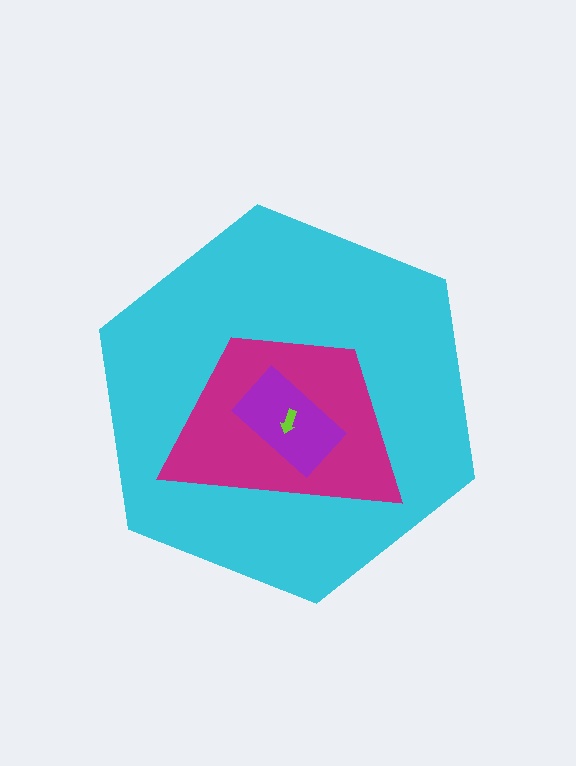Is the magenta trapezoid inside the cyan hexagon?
Yes.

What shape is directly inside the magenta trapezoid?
The purple rectangle.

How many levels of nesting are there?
4.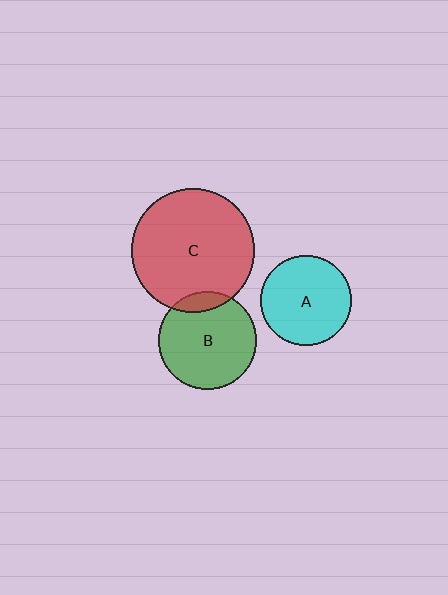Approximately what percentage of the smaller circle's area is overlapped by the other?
Approximately 10%.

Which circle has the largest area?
Circle C (red).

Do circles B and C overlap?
Yes.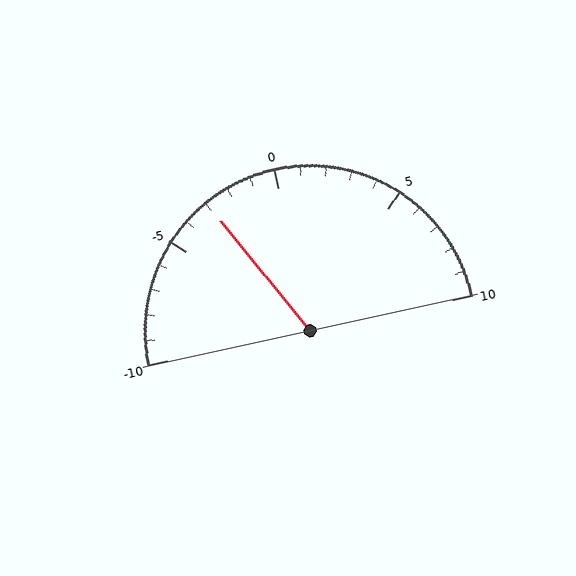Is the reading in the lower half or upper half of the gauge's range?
The reading is in the lower half of the range (-10 to 10).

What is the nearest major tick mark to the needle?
The nearest major tick mark is -5.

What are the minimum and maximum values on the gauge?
The gauge ranges from -10 to 10.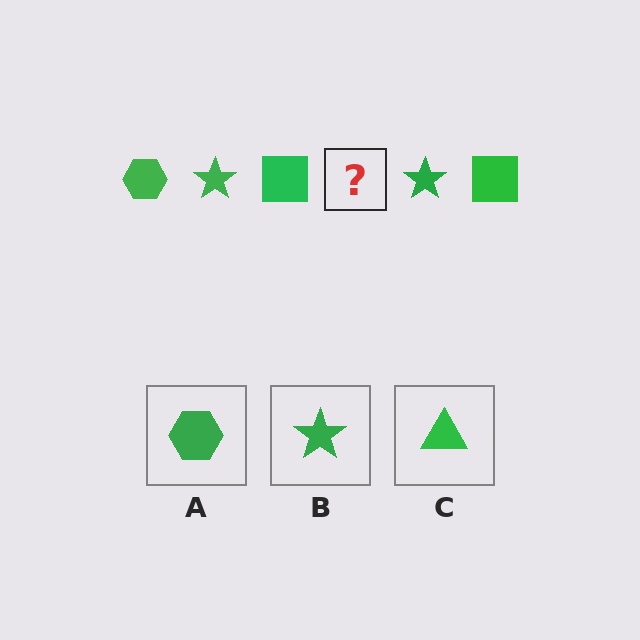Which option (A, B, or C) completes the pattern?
A.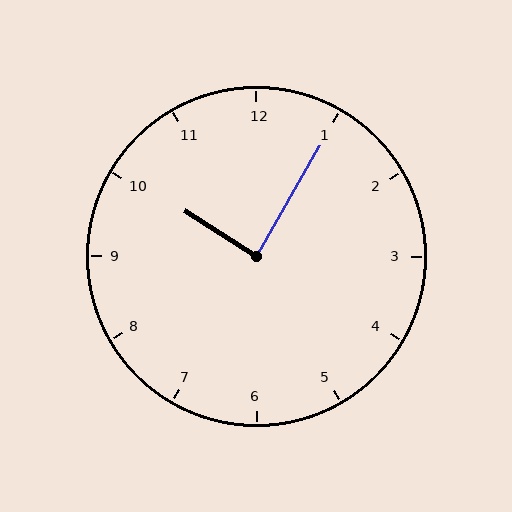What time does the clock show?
10:05.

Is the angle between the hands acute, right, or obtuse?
It is right.